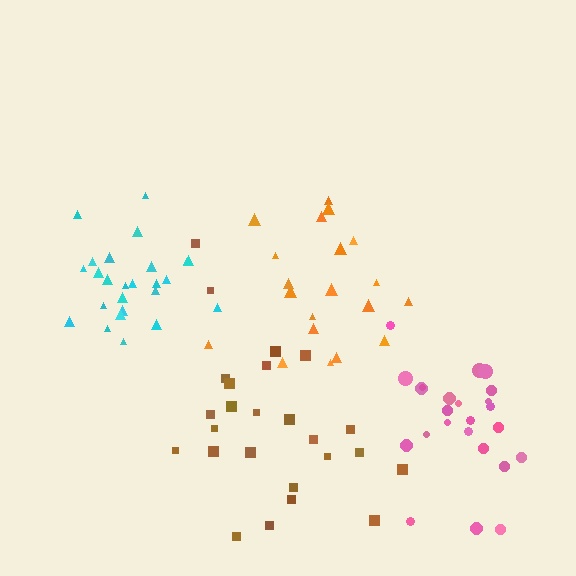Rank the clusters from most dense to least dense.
cyan, pink, orange, brown.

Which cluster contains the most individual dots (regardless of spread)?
Brown (25).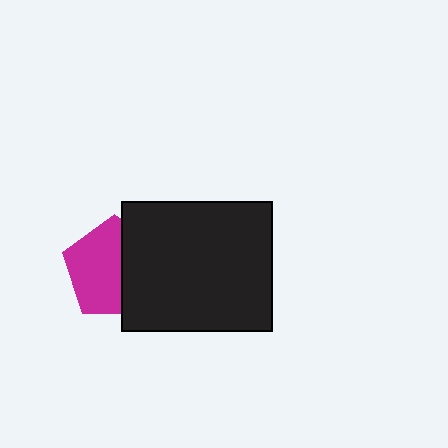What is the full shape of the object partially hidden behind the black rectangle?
The partially hidden object is a magenta pentagon.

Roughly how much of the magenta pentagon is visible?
About half of it is visible (roughly 59%).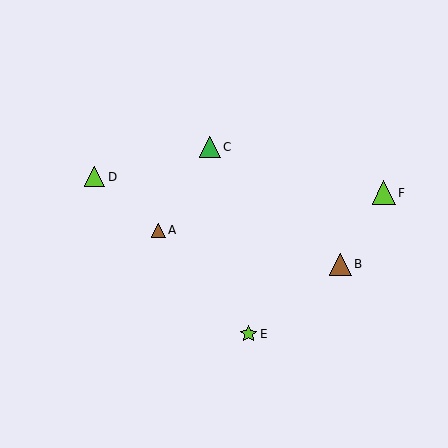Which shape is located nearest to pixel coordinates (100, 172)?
The lime triangle (labeled D) at (95, 177) is nearest to that location.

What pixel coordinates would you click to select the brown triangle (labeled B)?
Click at (340, 264) to select the brown triangle B.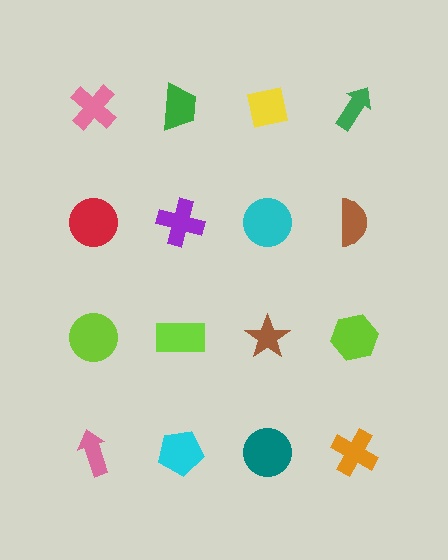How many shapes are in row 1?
4 shapes.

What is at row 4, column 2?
A cyan pentagon.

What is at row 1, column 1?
A pink cross.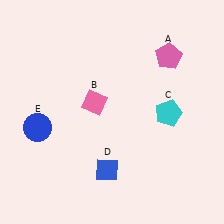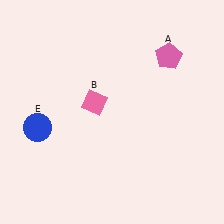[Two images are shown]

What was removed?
The cyan pentagon (C), the blue diamond (D) were removed in Image 2.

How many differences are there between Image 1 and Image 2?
There are 2 differences between the two images.